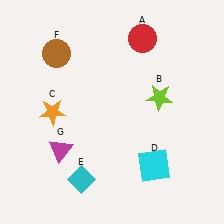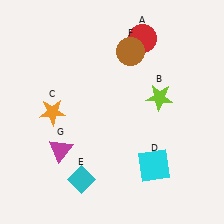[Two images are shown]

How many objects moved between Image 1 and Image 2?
1 object moved between the two images.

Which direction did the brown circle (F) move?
The brown circle (F) moved right.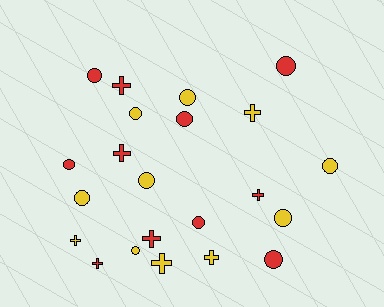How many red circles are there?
There are 6 red circles.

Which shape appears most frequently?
Circle, with 13 objects.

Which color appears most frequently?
Yellow, with 11 objects.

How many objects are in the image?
There are 22 objects.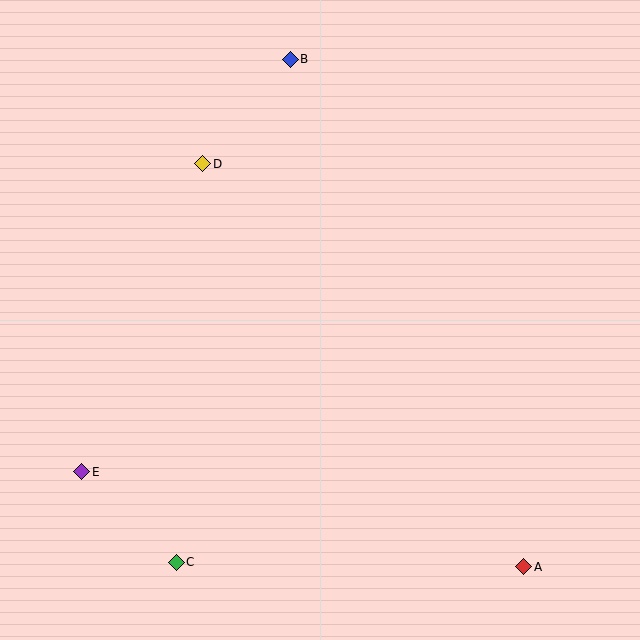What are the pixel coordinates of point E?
Point E is at (82, 472).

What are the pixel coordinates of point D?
Point D is at (203, 164).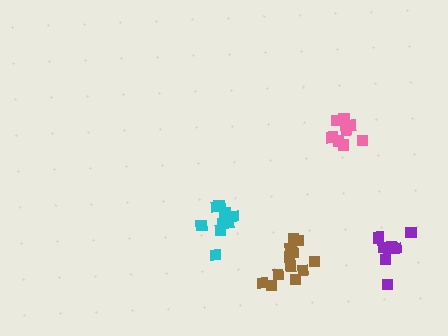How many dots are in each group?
Group 1: 13 dots, Group 2: 9 dots, Group 3: 9 dots, Group 4: 10 dots (41 total).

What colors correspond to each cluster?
The clusters are colored: brown, pink, cyan, purple.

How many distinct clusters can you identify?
There are 4 distinct clusters.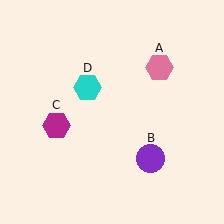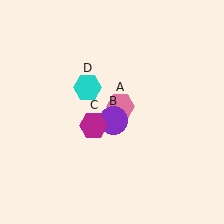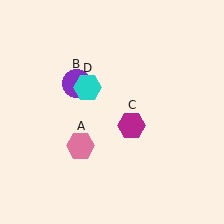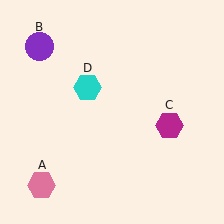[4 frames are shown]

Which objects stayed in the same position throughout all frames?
Cyan hexagon (object D) remained stationary.